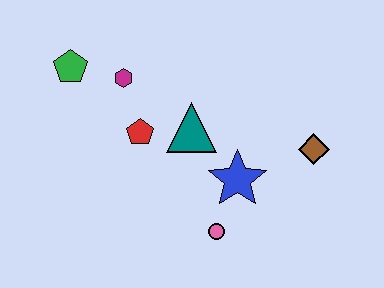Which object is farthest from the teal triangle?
The green pentagon is farthest from the teal triangle.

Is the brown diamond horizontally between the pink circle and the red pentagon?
No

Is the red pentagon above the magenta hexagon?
No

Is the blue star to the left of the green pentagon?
No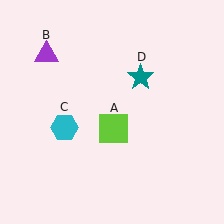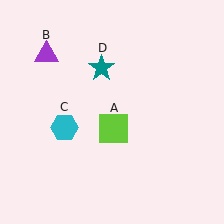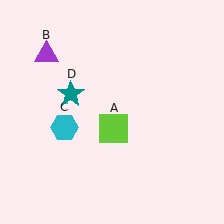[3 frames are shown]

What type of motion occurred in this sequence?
The teal star (object D) rotated counterclockwise around the center of the scene.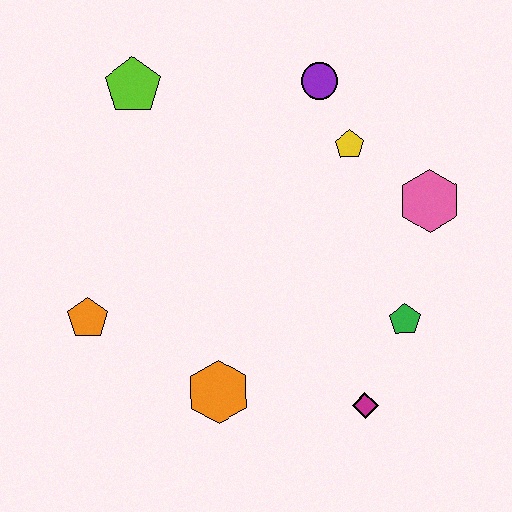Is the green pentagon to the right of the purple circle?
Yes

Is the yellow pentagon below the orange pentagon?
No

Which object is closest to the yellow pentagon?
The purple circle is closest to the yellow pentagon.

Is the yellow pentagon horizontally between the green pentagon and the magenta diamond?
No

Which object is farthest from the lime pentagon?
The magenta diamond is farthest from the lime pentagon.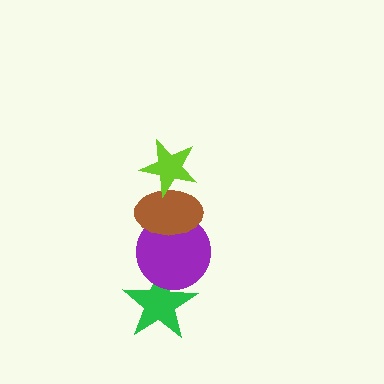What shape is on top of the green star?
The purple circle is on top of the green star.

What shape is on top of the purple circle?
The brown ellipse is on top of the purple circle.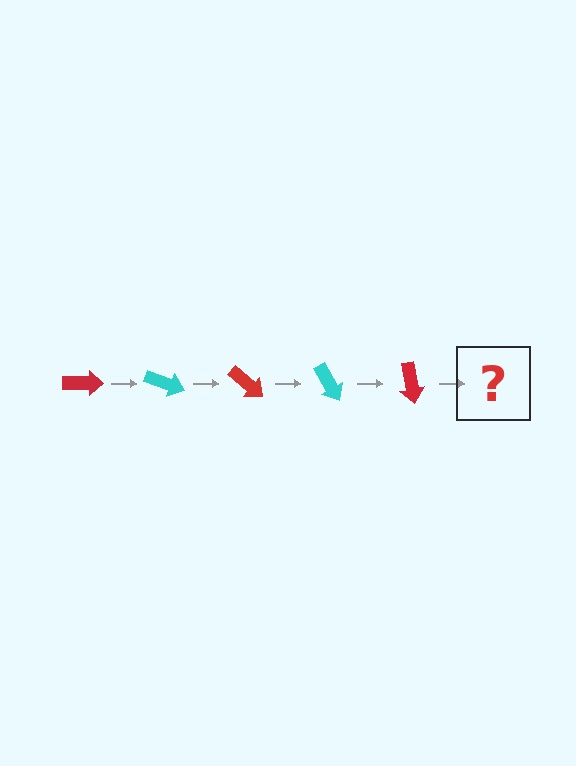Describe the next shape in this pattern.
It should be a cyan arrow, rotated 100 degrees from the start.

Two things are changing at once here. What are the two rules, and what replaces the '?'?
The two rules are that it rotates 20 degrees each step and the color cycles through red and cyan. The '?' should be a cyan arrow, rotated 100 degrees from the start.